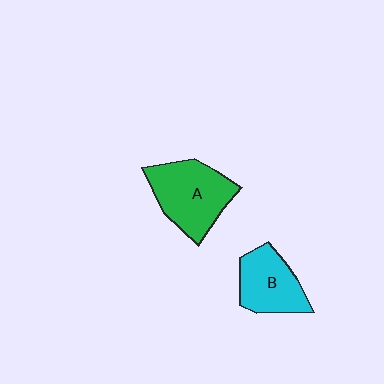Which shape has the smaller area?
Shape B (cyan).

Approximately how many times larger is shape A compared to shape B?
Approximately 1.3 times.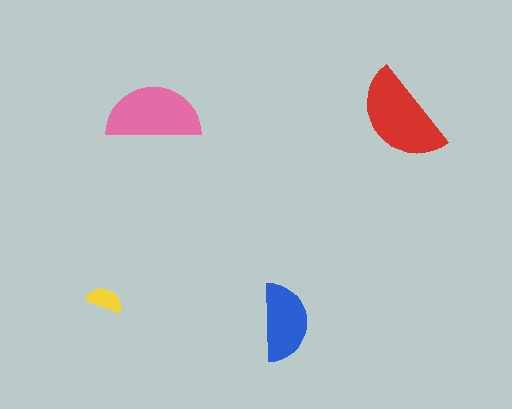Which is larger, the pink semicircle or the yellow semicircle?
The pink one.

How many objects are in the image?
There are 4 objects in the image.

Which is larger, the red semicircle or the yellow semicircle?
The red one.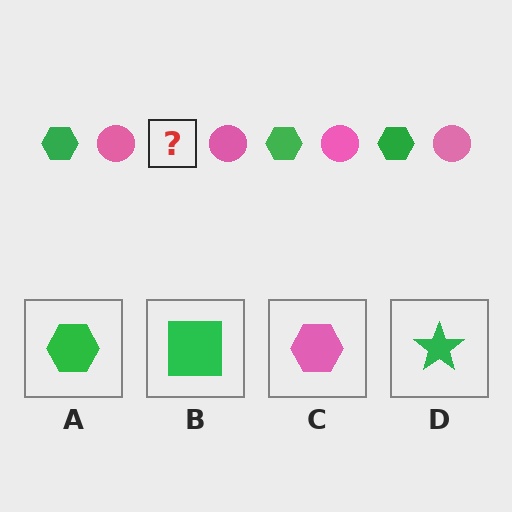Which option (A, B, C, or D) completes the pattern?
A.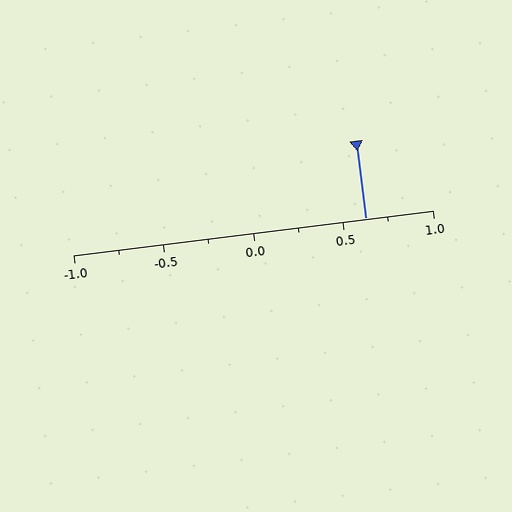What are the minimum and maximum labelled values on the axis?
The axis runs from -1.0 to 1.0.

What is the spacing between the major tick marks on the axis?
The major ticks are spaced 0.5 apart.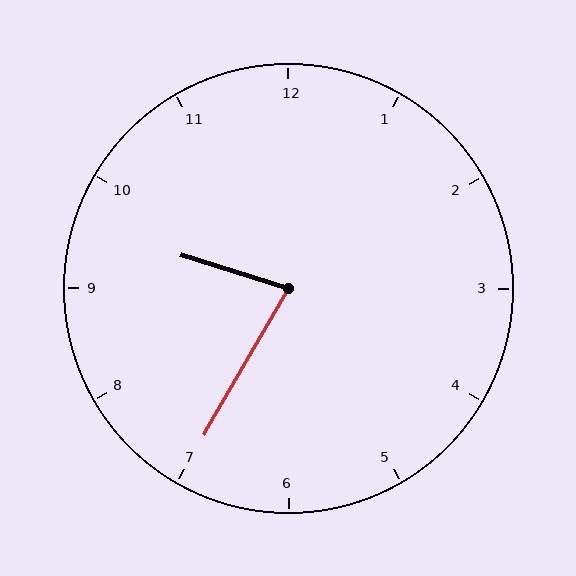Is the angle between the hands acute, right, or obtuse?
It is acute.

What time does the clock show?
9:35.